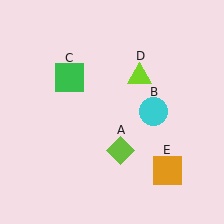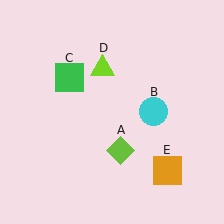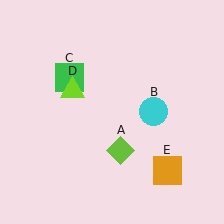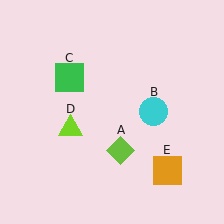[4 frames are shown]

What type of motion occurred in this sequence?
The lime triangle (object D) rotated counterclockwise around the center of the scene.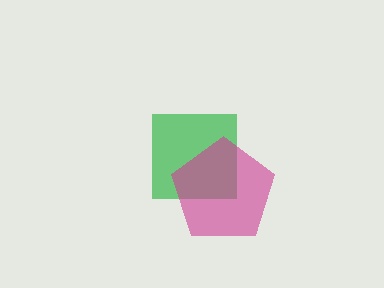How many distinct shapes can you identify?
There are 2 distinct shapes: a green square, a magenta pentagon.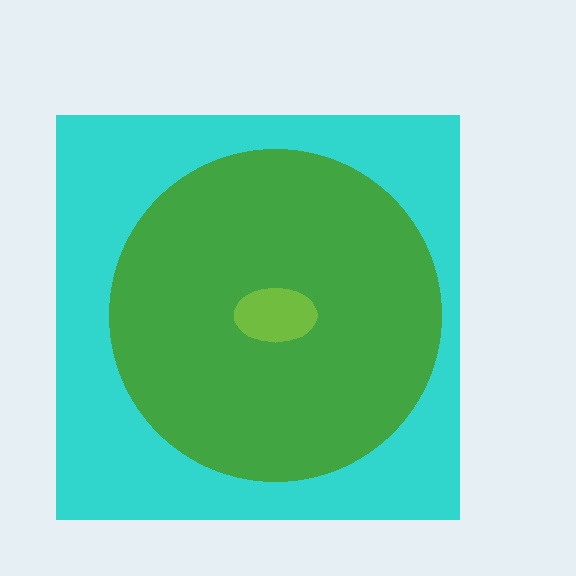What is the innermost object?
The lime ellipse.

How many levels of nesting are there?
3.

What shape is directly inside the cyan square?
The green circle.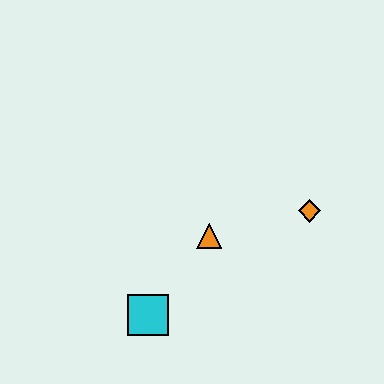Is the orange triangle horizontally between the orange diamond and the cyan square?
Yes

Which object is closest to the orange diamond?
The orange triangle is closest to the orange diamond.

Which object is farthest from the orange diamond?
The cyan square is farthest from the orange diamond.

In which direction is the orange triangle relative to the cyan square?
The orange triangle is above the cyan square.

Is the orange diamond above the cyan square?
Yes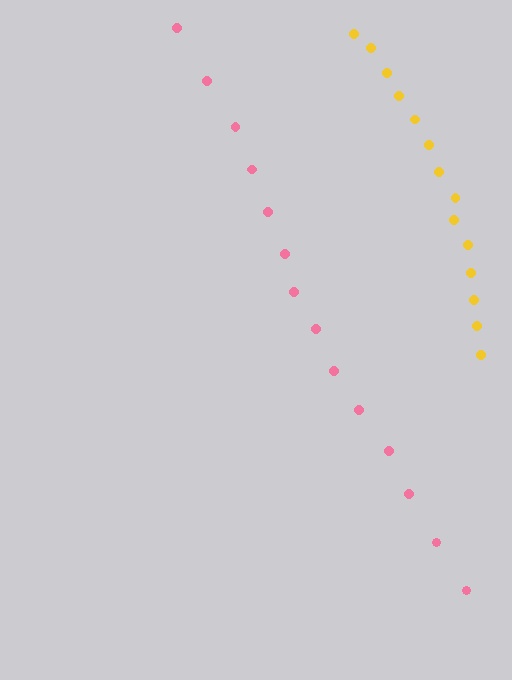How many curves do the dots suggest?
There are 2 distinct paths.